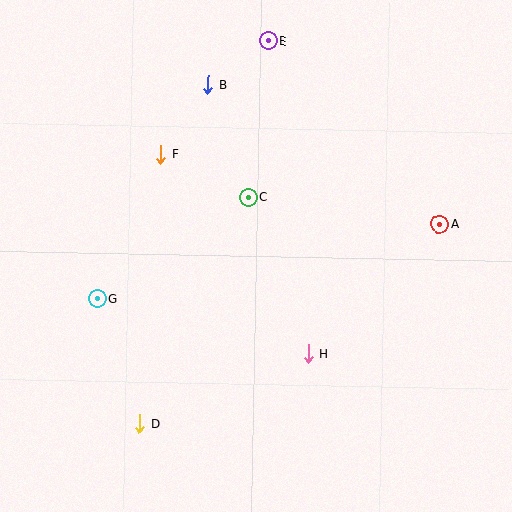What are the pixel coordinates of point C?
Point C is at (248, 197).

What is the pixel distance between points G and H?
The distance between G and H is 218 pixels.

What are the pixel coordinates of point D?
Point D is at (139, 424).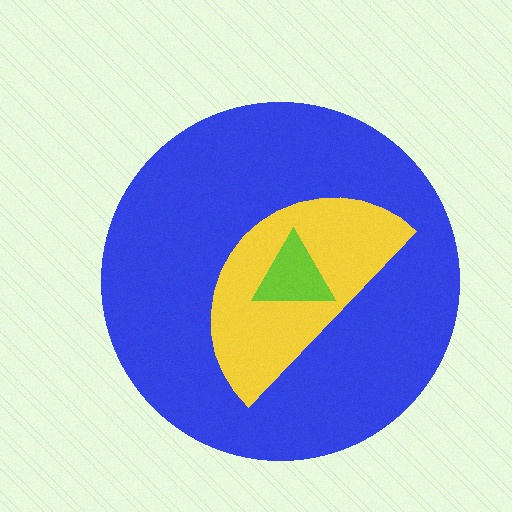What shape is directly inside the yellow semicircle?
The lime triangle.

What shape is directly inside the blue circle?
The yellow semicircle.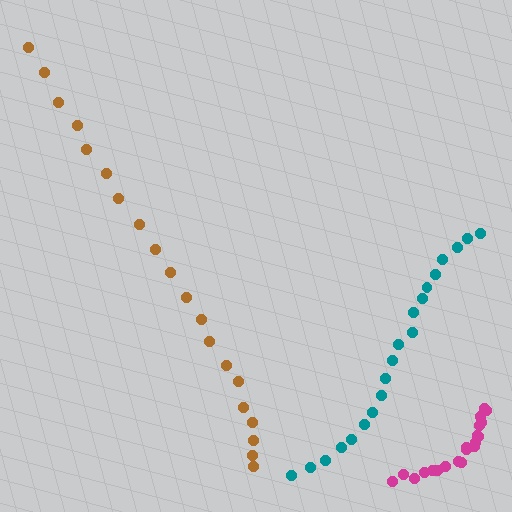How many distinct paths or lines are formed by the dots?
There are 3 distinct paths.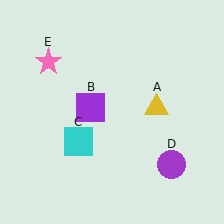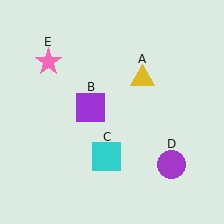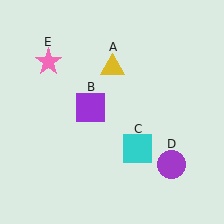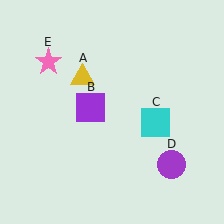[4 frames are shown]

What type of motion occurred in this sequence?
The yellow triangle (object A), cyan square (object C) rotated counterclockwise around the center of the scene.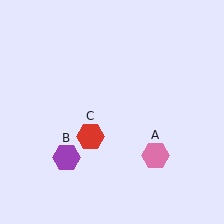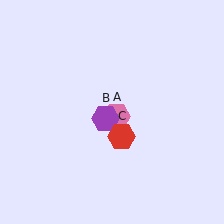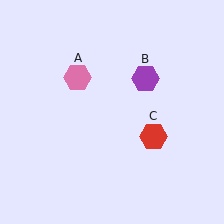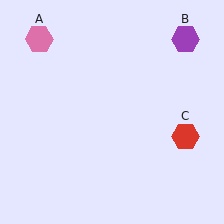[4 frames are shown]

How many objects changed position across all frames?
3 objects changed position: pink hexagon (object A), purple hexagon (object B), red hexagon (object C).